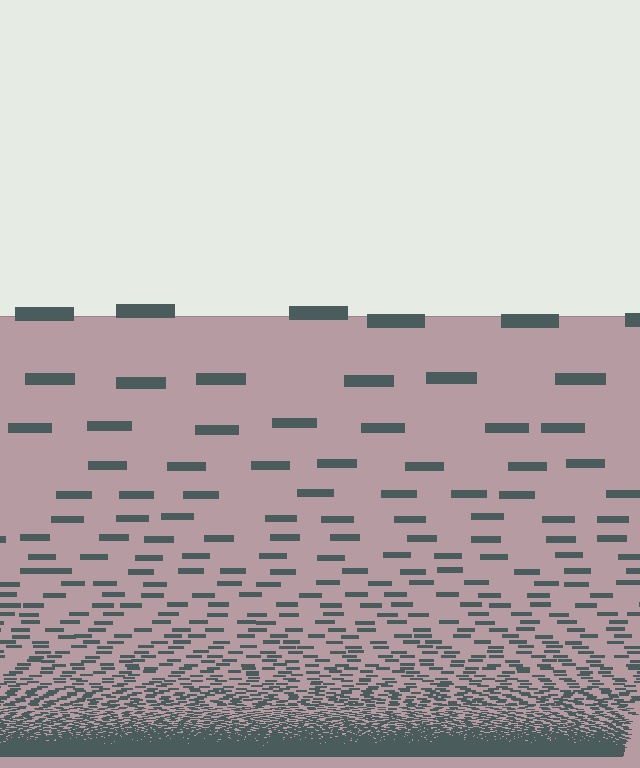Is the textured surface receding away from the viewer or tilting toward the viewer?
The surface appears to tilt toward the viewer. Texture elements get larger and sparser toward the top.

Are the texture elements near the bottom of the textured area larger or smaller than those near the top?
Smaller. The gradient is inverted — elements near the bottom are smaller and denser.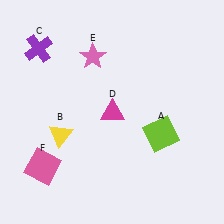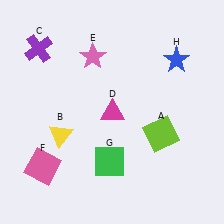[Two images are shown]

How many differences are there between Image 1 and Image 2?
There are 2 differences between the two images.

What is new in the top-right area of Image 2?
A blue star (H) was added in the top-right area of Image 2.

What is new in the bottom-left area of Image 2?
A green square (G) was added in the bottom-left area of Image 2.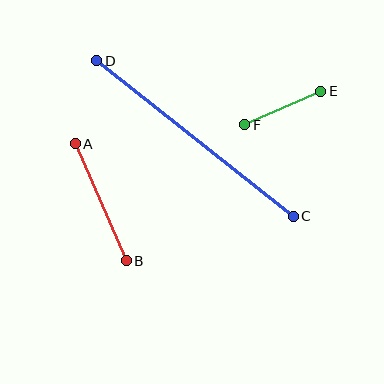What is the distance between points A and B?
The distance is approximately 128 pixels.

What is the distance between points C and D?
The distance is approximately 251 pixels.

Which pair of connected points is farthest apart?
Points C and D are farthest apart.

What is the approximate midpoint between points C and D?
The midpoint is at approximately (195, 139) pixels.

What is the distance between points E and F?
The distance is approximately 83 pixels.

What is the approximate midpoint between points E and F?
The midpoint is at approximately (283, 108) pixels.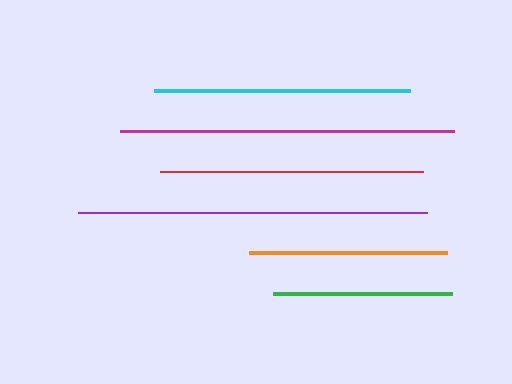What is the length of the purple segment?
The purple segment is approximately 349 pixels long.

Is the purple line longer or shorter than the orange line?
The purple line is longer than the orange line.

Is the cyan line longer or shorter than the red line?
The red line is longer than the cyan line.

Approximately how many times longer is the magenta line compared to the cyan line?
The magenta line is approximately 1.3 times the length of the cyan line.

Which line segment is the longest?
The purple line is the longest at approximately 349 pixels.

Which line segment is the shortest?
The green line is the shortest at approximately 179 pixels.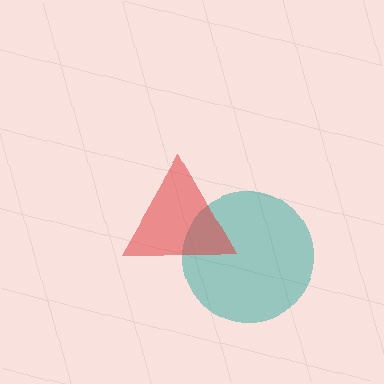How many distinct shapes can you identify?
There are 2 distinct shapes: a teal circle, a red triangle.